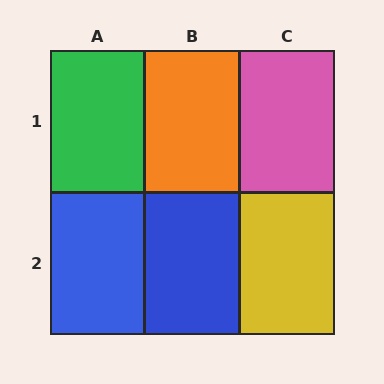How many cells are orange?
1 cell is orange.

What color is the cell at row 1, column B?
Orange.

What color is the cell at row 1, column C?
Pink.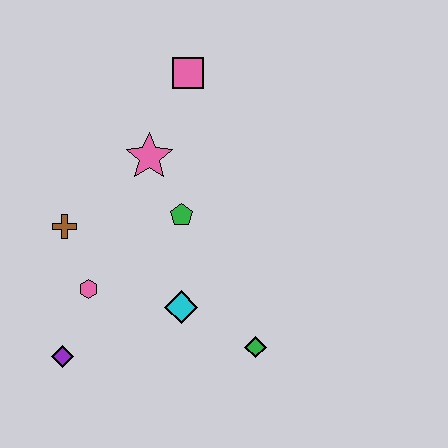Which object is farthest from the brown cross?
The green diamond is farthest from the brown cross.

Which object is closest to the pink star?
The green pentagon is closest to the pink star.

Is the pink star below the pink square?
Yes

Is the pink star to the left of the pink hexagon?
No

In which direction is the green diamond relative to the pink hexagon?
The green diamond is to the right of the pink hexagon.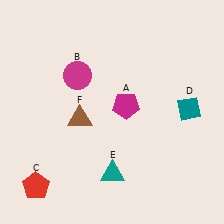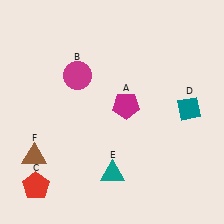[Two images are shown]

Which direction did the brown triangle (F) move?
The brown triangle (F) moved left.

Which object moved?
The brown triangle (F) moved left.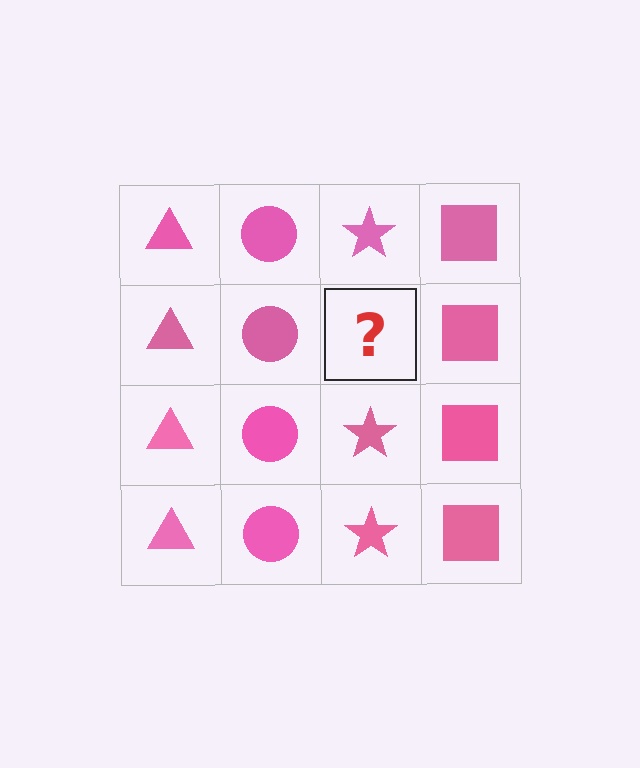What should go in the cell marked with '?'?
The missing cell should contain a pink star.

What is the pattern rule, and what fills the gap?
The rule is that each column has a consistent shape. The gap should be filled with a pink star.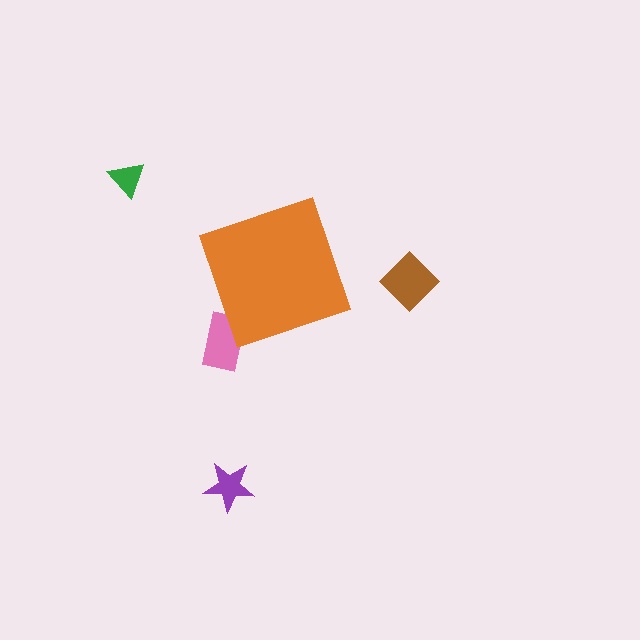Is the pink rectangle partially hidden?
Yes, the pink rectangle is partially hidden behind the orange diamond.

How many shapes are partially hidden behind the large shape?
1 shape is partially hidden.